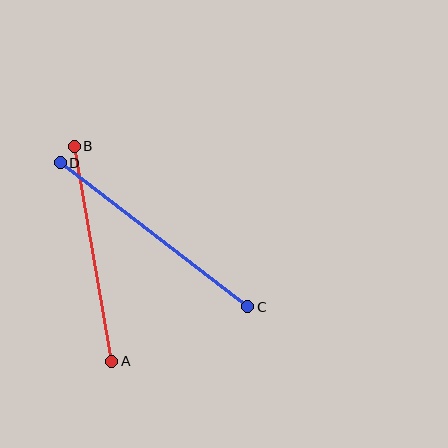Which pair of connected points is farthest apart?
Points C and D are farthest apart.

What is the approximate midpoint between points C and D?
The midpoint is at approximately (154, 235) pixels.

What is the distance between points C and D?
The distance is approximately 237 pixels.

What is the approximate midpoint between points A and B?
The midpoint is at approximately (93, 254) pixels.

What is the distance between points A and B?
The distance is approximately 218 pixels.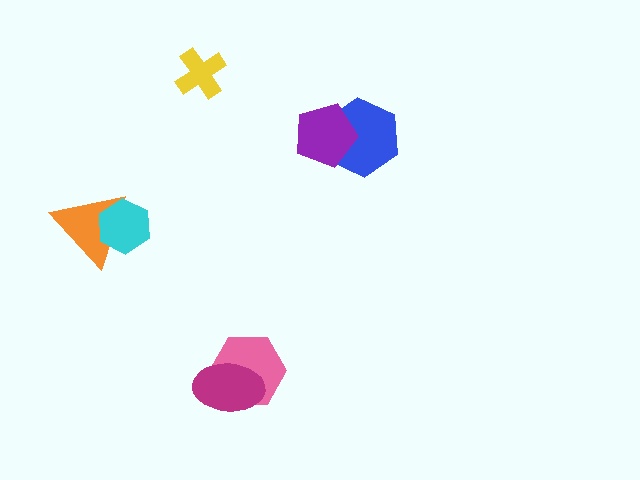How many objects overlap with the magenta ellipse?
1 object overlaps with the magenta ellipse.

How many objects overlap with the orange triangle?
1 object overlaps with the orange triangle.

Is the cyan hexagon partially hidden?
No, no other shape covers it.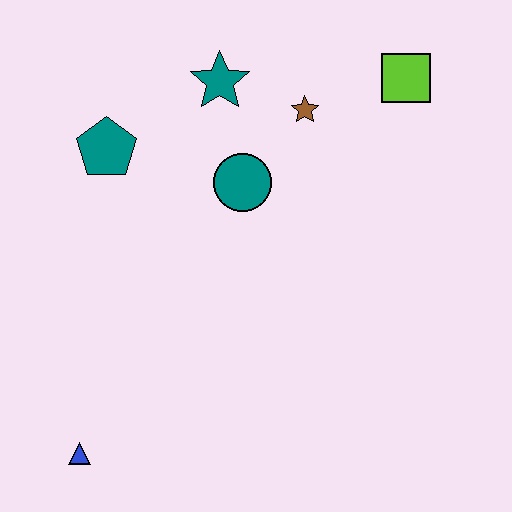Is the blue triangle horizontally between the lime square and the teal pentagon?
No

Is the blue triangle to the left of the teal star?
Yes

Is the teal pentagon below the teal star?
Yes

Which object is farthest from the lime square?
The blue triangle is farthest from the lime square.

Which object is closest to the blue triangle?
The teal pentagon is closest to the blue triangle.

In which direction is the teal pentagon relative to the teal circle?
The teal pentagon is to the left of the teal circle.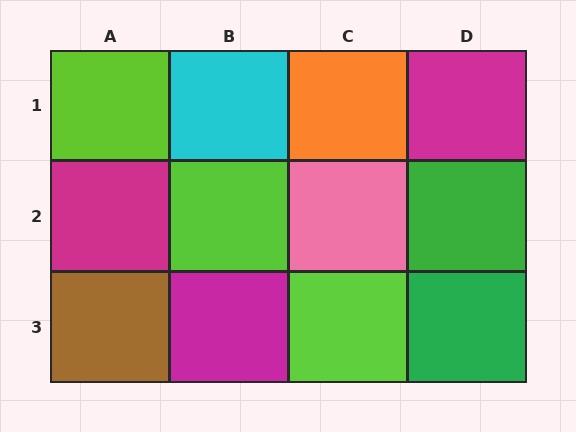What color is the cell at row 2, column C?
Pink.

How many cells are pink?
1 cell is pink.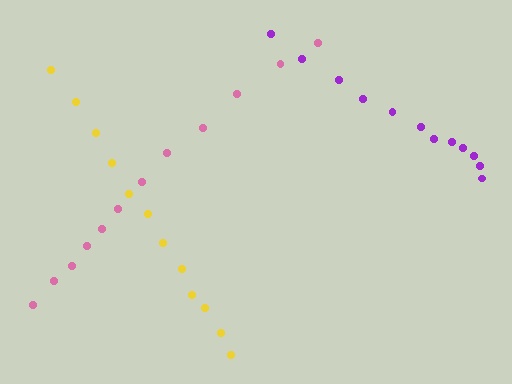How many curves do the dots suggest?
There are 3 distinct paths.